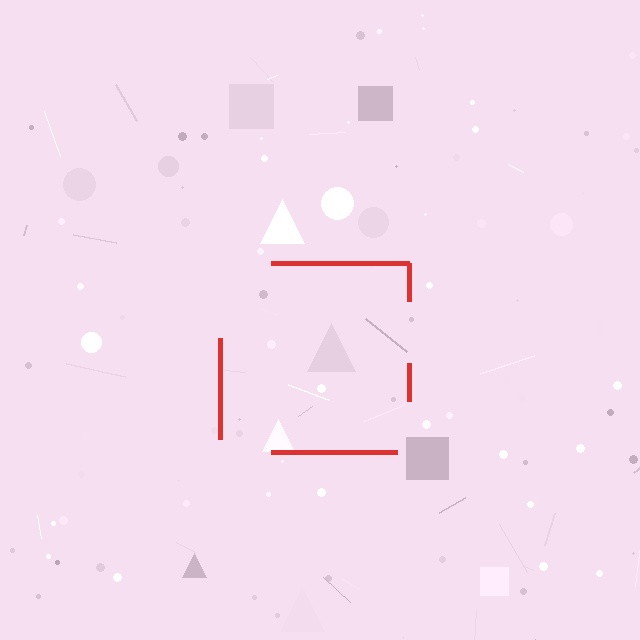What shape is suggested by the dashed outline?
The dashed outline suggests a square.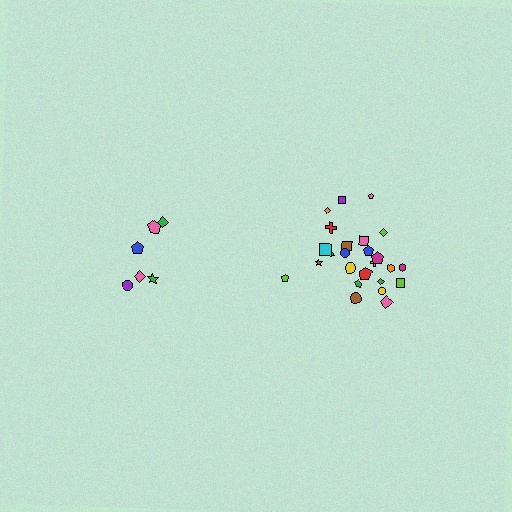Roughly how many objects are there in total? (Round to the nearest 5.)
Roughly 30 objects in total.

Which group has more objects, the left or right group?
The right group.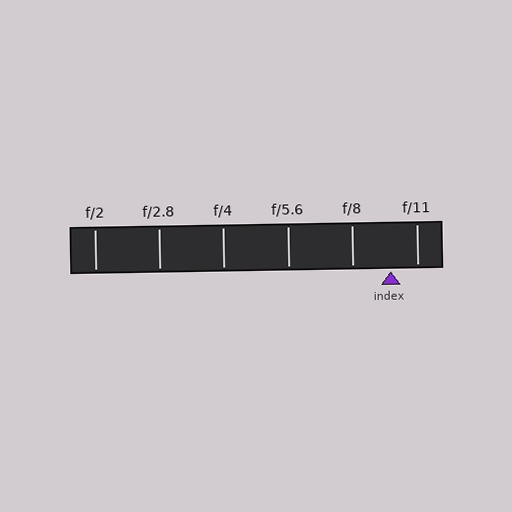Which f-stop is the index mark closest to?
The index mark is closest to f/11.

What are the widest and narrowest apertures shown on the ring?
The widest aperture shown is f/2 and the narrowest is f/11.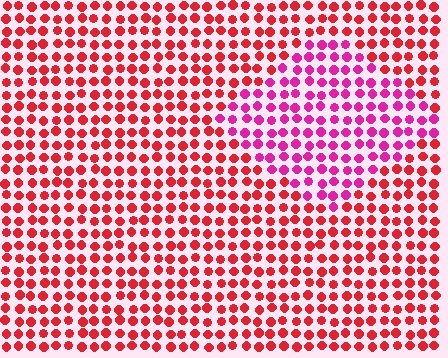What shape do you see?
I see a diamond.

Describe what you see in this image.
The image is filled with small red elements in a uniform arrangement. A diamond-shaped region is visible where the elements are tinted to a slightly different hue, forming a subtle color boundary.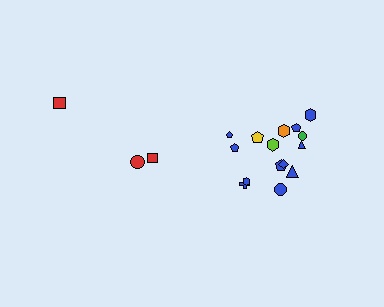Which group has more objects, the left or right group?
The right group.